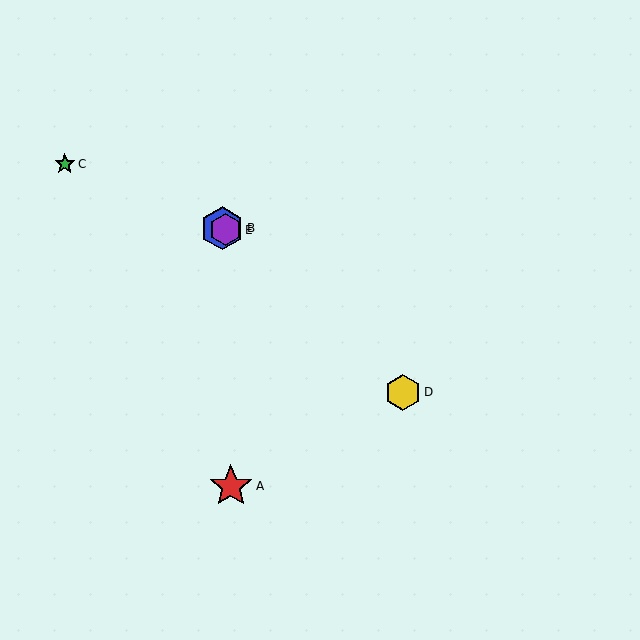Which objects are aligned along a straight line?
Objects B, C, E are aligned along a straight line.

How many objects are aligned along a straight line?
3 objects (B, C, E) are aligned along a straight line.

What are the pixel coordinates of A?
Object A is at (231, 486).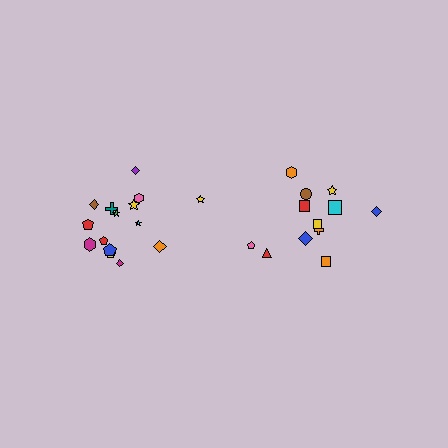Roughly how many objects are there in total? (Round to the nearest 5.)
Roughly 25 objects in total.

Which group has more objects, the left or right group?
The left group.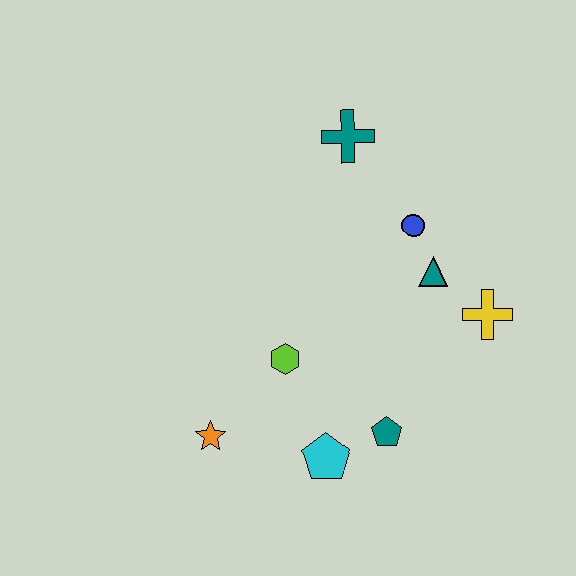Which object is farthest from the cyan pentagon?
The teal cross is farthest from the cyan pentagon.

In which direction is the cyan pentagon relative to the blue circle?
The cyan pentagon is below the blue circle.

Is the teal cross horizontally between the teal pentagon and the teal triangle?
No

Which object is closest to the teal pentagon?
The cyan pentagon is closest to the teal pentagon.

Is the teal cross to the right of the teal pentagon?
No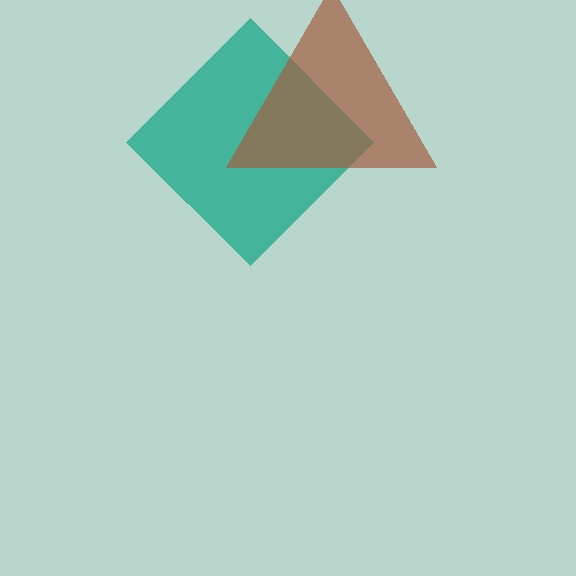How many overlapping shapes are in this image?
There are 2 overlapping shapes in the image.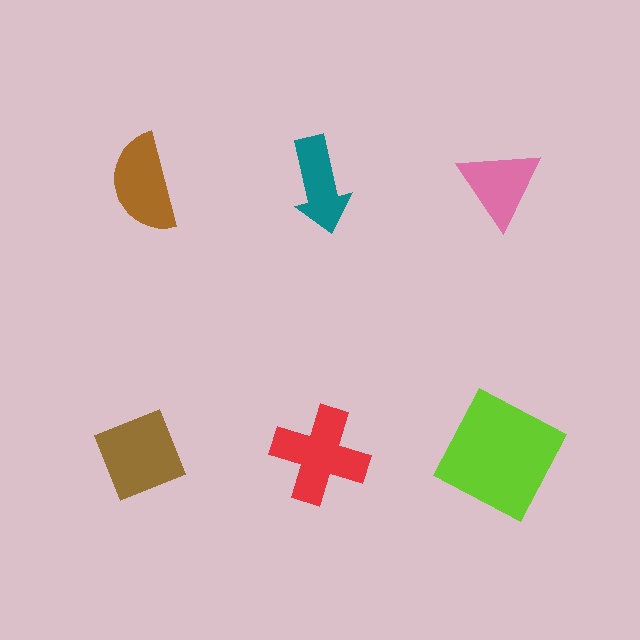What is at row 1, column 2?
A teal arrow.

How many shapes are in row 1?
3 shapes.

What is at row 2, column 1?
A brown diamond.